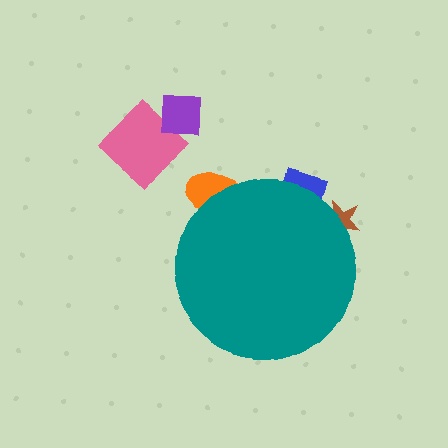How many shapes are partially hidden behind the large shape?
3 shapes are partially hidden.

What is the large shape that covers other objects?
A teal circle.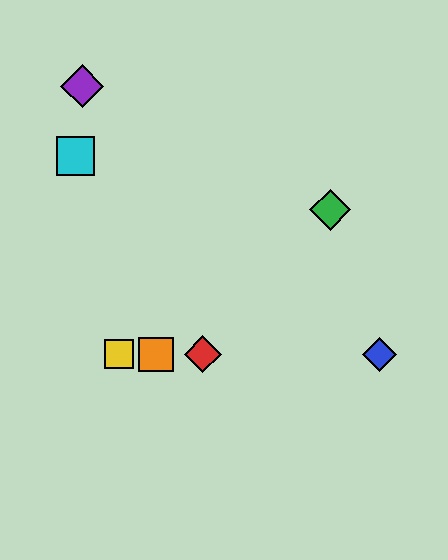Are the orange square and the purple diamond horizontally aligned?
No, the orange square is at y≈354 and the purple diamond is at y≈86.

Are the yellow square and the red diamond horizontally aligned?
Yes, both are at y≈354.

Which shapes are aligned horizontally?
The red diamond, the blue diamond, the yellow square, the orange square are aligned horizontally.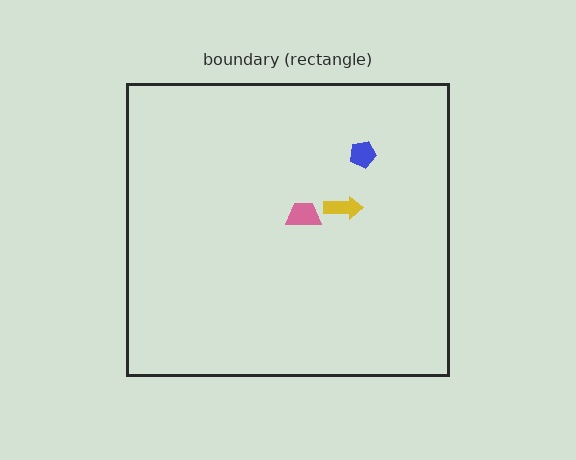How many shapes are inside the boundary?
3 inside, 0 outside.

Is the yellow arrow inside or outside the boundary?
Inside.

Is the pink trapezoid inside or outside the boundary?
Inside.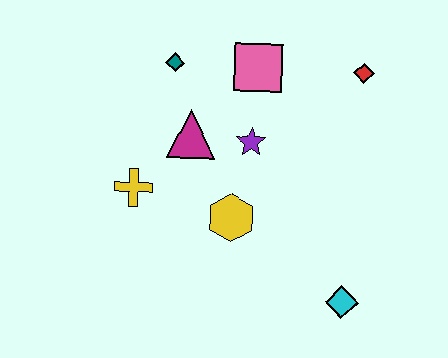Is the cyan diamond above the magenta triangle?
No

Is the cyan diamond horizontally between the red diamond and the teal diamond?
Yes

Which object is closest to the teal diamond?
The magenta triangle is closest to the teal diamond.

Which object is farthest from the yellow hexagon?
The red diamond is farthest from the yellow hexagon.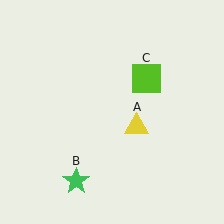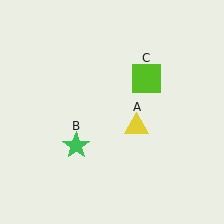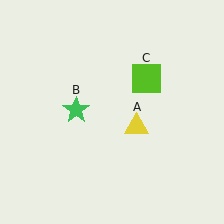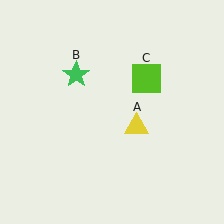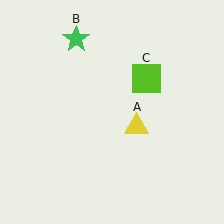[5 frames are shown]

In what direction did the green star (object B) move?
The green star (object B) moved up.